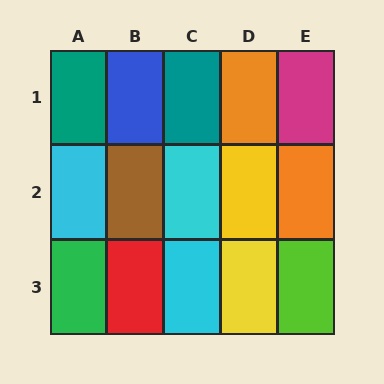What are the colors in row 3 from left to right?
Green, red, cyan, yellow, lime.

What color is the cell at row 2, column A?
Cyan.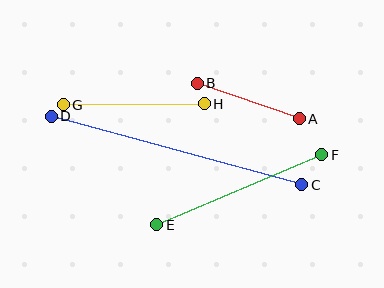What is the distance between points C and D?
The distance is approximately 260 pixels.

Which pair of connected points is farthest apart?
Points C and D are farthest apart.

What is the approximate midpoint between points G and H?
The midpoint is at approximately (134, 104) pixels.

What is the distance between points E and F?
The distance is approximately 179 pixels.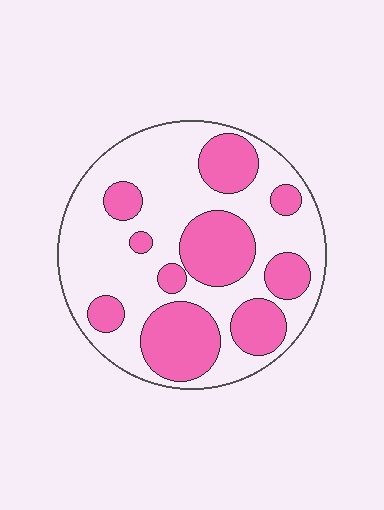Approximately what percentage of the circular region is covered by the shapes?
Approximately 35%.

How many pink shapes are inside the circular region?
10.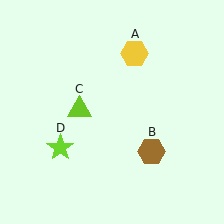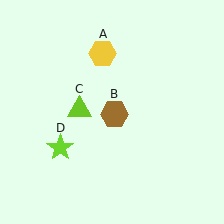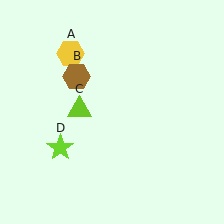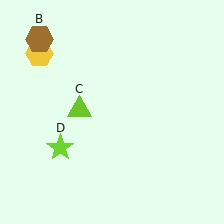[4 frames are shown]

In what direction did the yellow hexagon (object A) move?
The yellow hexagon (object A) moved left.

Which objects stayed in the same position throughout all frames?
Lime triangle (object C) and lime star (object D) remained stationary.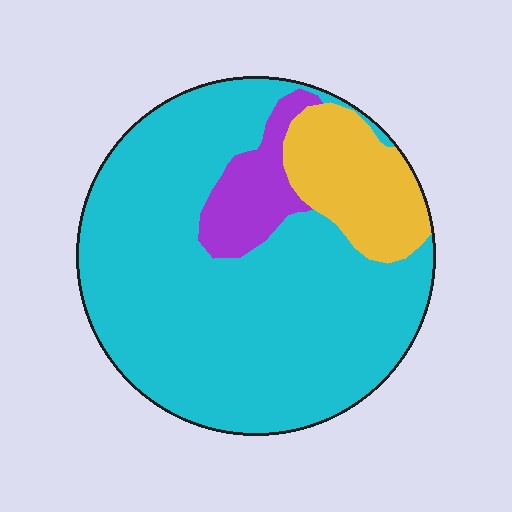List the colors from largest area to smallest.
From largest to smallest: cyan, yellow, purple.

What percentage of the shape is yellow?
Yellow takes up about one sixth (1/6) of the shape.